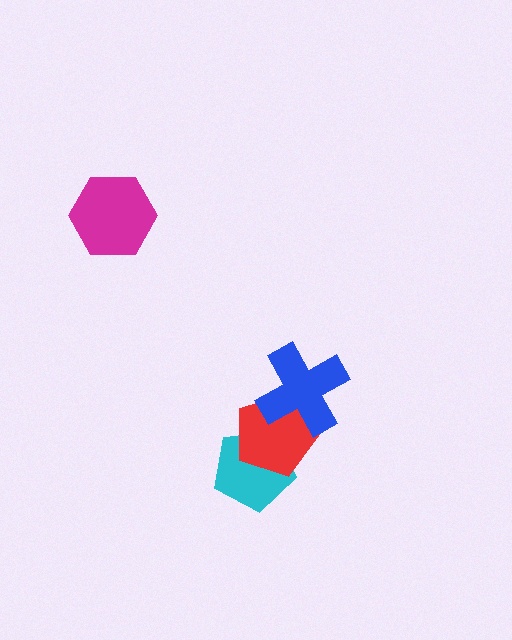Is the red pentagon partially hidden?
Yes, it is partially covered by another shape.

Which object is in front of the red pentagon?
The blue cross is in front of the red pentagon.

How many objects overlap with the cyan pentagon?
1 object overlaps with the cyan pentagon.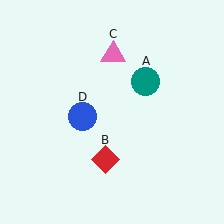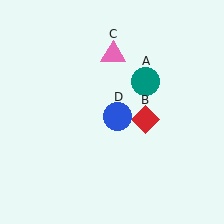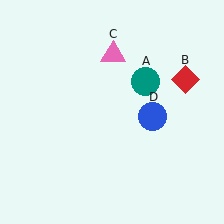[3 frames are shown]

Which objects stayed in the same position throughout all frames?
Teal circle (object A) and pink triangle (object C) remained stationary.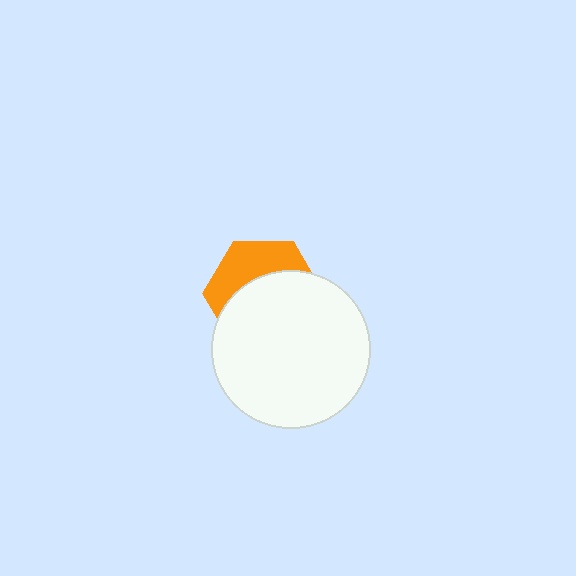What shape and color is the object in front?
The object in front is a white circle.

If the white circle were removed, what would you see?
You would see the complete orange hexagon.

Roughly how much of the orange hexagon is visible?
A small part of it is visible (roughly 38%).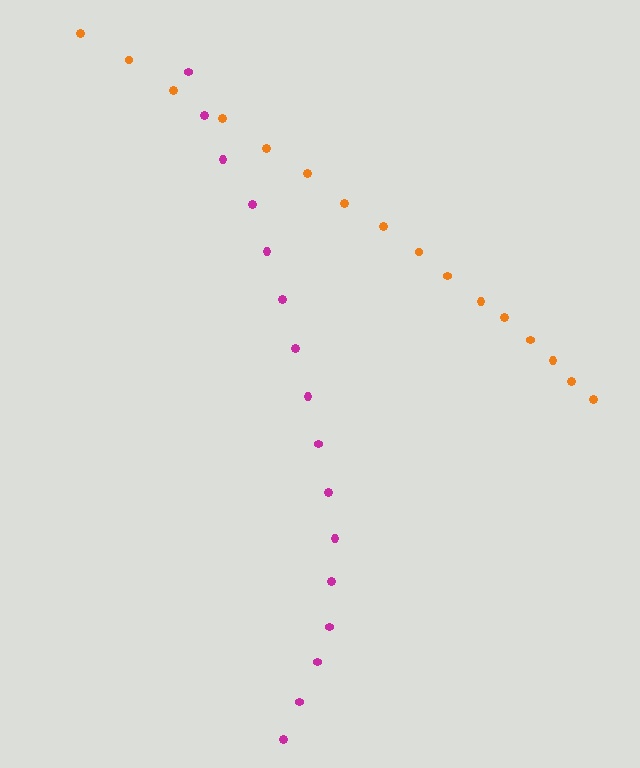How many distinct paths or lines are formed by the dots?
There are 2 distinct paths.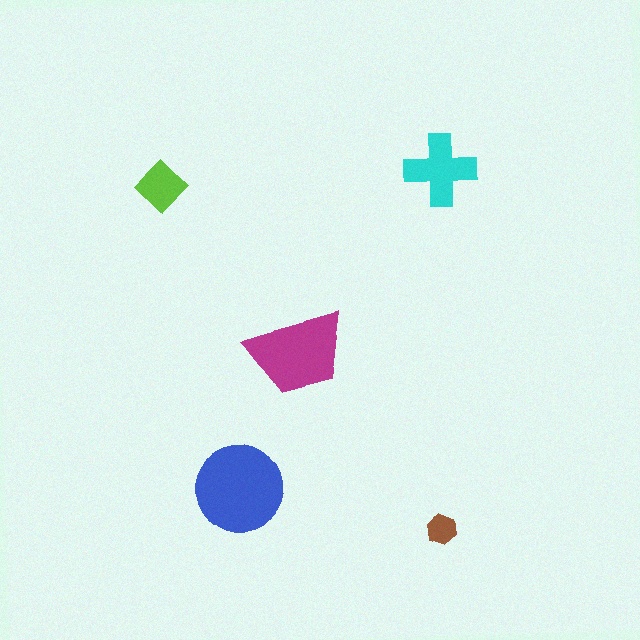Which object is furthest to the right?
The cyan cross is rightmost.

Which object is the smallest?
The brown hexagon.